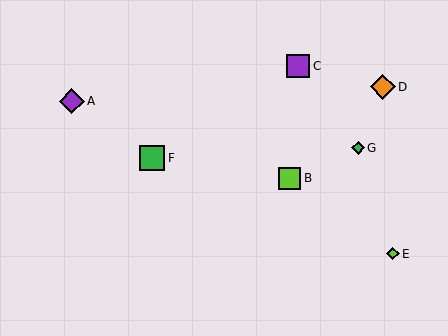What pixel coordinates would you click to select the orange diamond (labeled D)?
Click at (383, 87) to select the orange diamond D.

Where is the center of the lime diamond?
The center of the lime diamond is at (393, 254).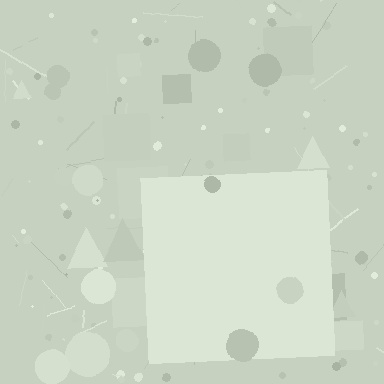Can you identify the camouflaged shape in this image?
The camouflaged shape is a square.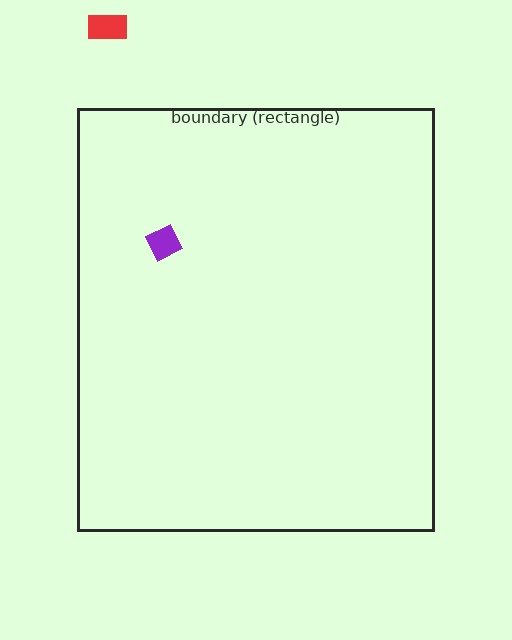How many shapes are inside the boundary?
1 inside, 1 outside.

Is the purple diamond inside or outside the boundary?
Inside.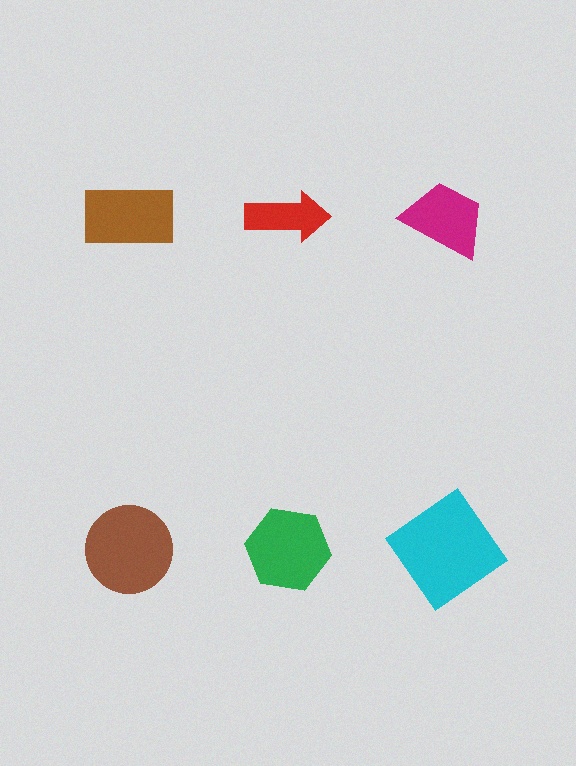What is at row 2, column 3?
A cyan diamond.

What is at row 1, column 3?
A magenta trapezoid.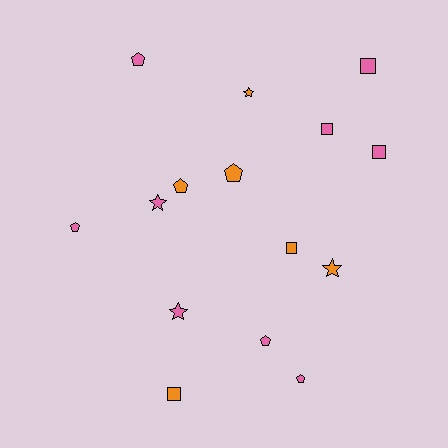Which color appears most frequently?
Pink, with 9 objects.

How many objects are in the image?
There are 15 objects.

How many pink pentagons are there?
There are 4 pink pentagons.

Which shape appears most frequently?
Pentagon, with 6 objects.